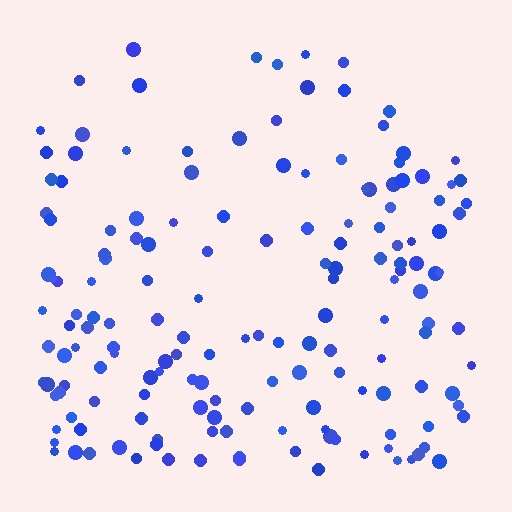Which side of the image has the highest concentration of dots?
The bottom.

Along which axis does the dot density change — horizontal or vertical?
Vertical.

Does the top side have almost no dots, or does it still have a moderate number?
Still a moderate number, just noticeably fewer than the bottom.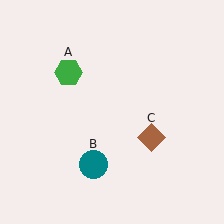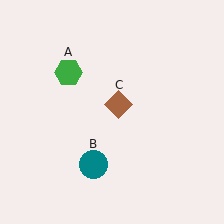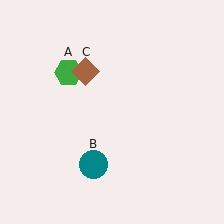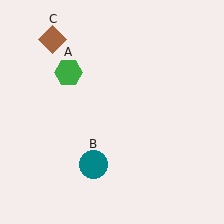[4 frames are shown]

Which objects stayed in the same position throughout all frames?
Green hexagon (object A) and teal circle (object B) remained stationary.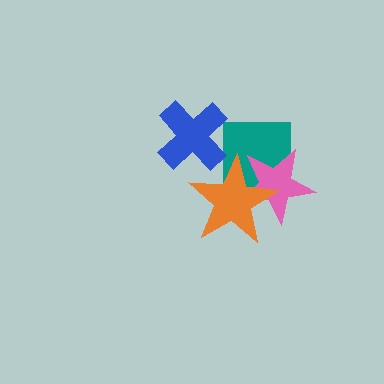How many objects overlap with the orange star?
2 objects overlap with the orange star.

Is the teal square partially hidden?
Yes, it is partially covered by another shape.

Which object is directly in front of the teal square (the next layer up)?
The pink star is directly in front of the teal square.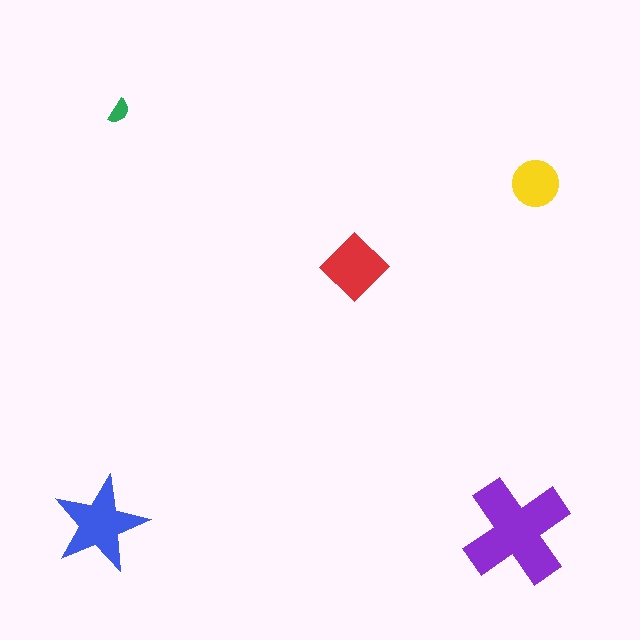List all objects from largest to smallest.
The purple cross, the blue star, the red diamond, the yellow circle, the green semicircle.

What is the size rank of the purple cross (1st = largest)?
1st.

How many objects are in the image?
There are 5 objects in the image.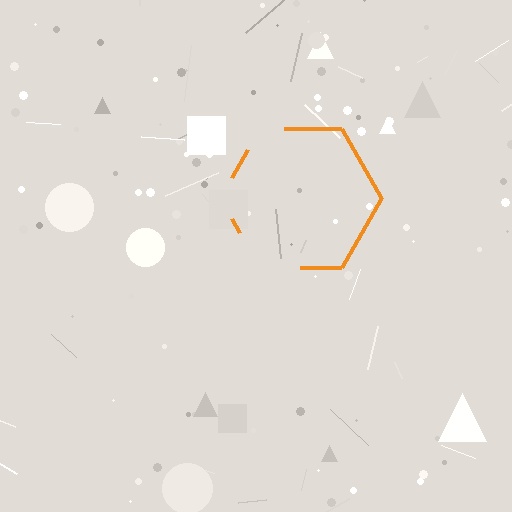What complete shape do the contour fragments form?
The contour fragments form a hexagon.